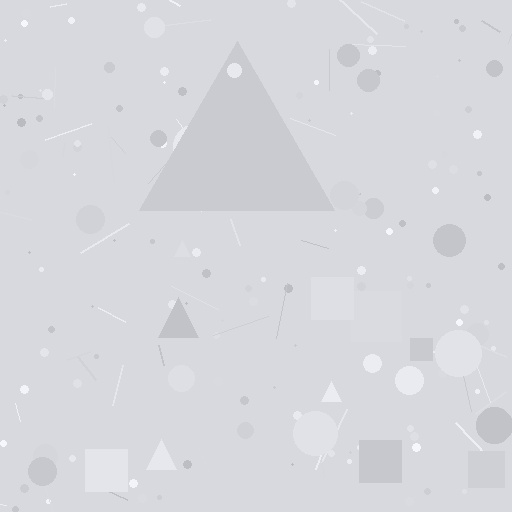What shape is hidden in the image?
A triangle is hidden in the image.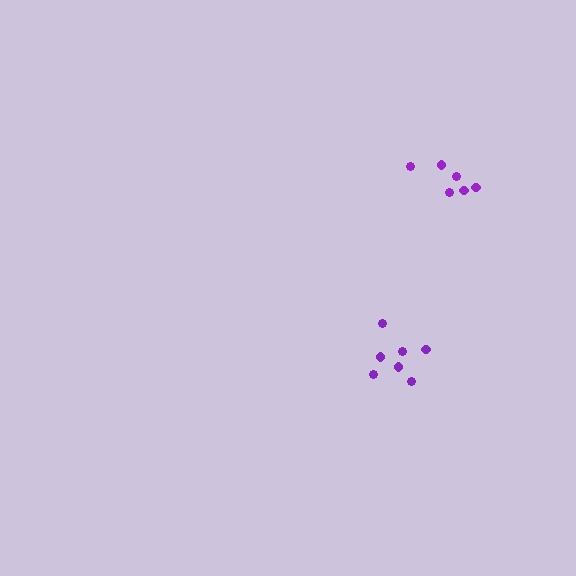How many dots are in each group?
Group 1: 6 dots, Group 2: 7 dots (13 total).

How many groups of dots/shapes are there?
There are 2 groups.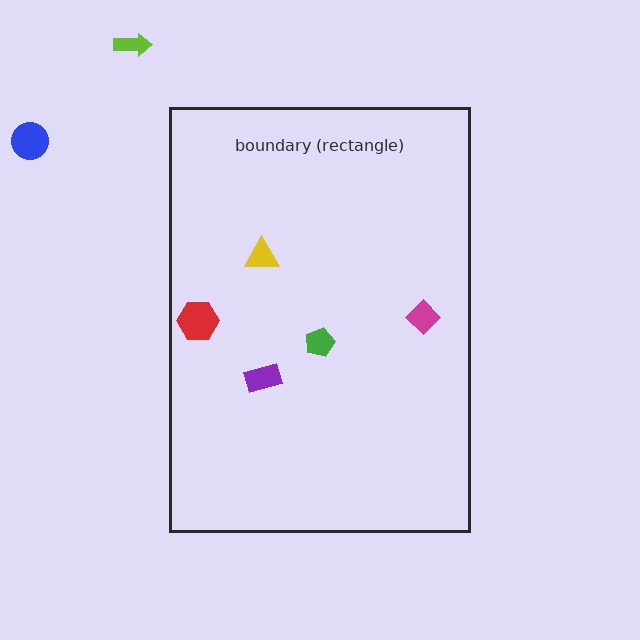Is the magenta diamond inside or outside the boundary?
Inside.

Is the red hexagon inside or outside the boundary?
Inside.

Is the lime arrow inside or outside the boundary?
Outside.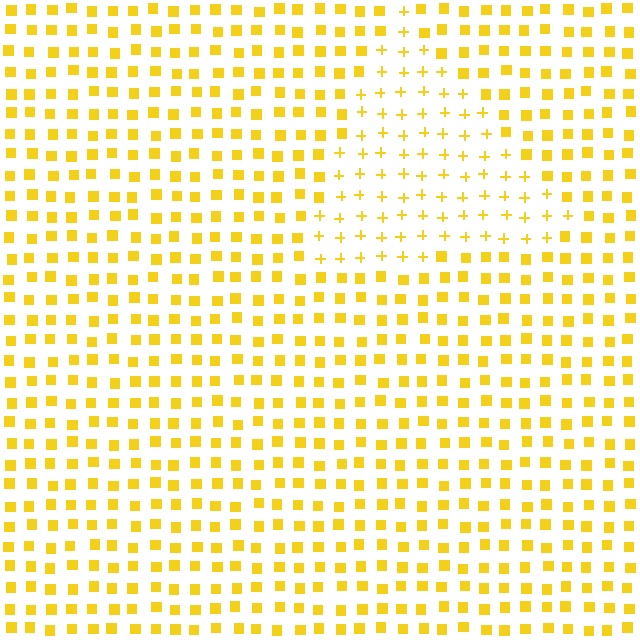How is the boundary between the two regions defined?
The boundary is defined by a change in element shape: plus signs inside vs. squares outside. All elements share the same color and spacing.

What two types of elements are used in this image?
The image uses plus signs inside the triangle region and squares outside it.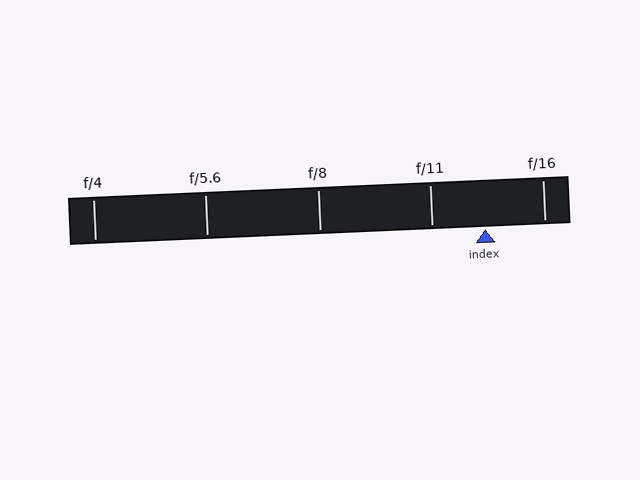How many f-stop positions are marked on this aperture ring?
There are 5 f-stop positions marked.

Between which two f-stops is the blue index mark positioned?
The index mark is between f/11 and f/16.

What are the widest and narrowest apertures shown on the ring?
The widest aperture shown is f/4 and the narrowest is f/16.